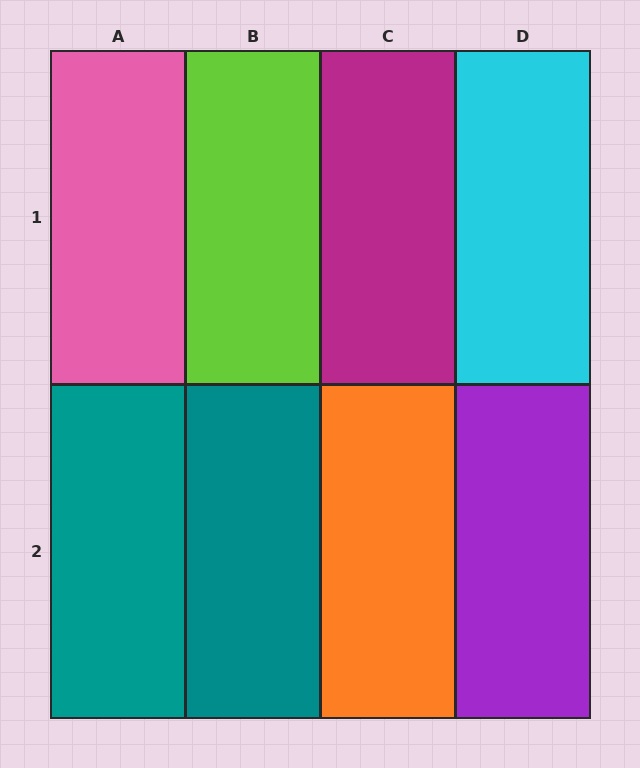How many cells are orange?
1 cell is orange.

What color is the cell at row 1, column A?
Pink.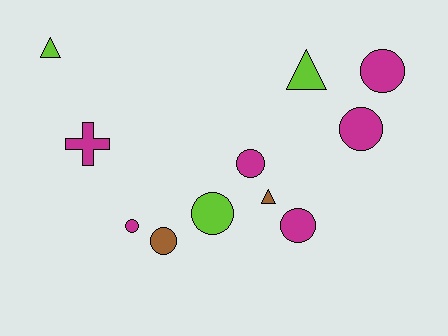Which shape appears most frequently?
Circle, with 7 objects.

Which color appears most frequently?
Magenta, with 6 objects.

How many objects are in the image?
There are 11 objects.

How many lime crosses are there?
There are no lime crosses.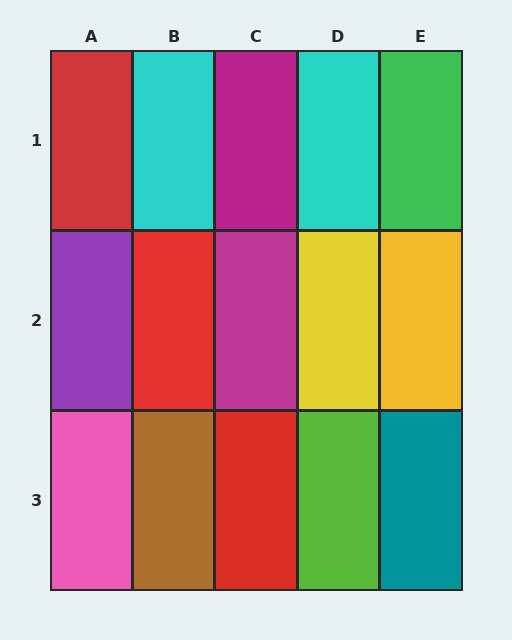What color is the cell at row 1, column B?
Cyan.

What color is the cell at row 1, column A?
Red.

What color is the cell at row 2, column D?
Yellow.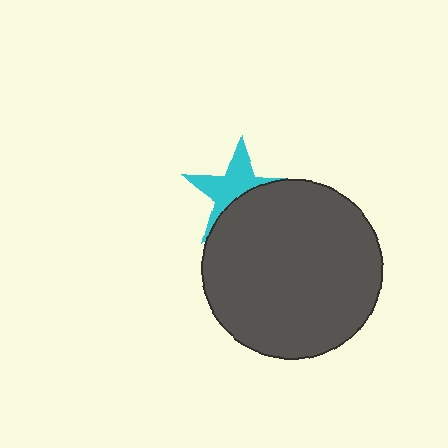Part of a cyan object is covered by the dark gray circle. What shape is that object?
It is a star.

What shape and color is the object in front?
The object in front is a dark gray circle.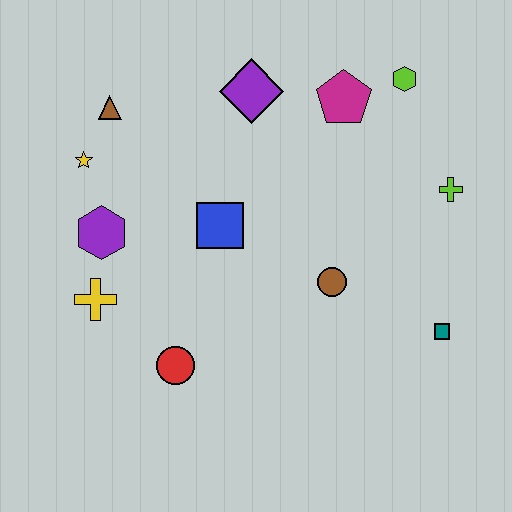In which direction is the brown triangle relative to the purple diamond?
The brown triangle is to the left of the purple diamond.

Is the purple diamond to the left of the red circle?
No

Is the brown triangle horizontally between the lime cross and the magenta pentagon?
No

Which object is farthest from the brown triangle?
The teal square is farthest from the brown triangle.